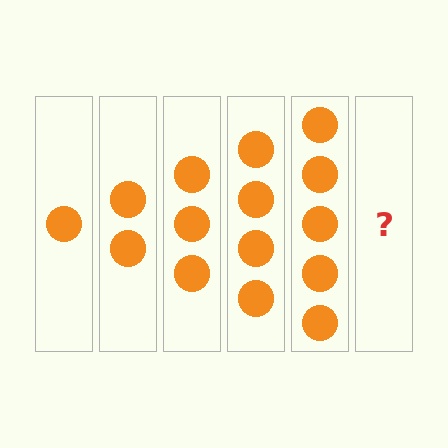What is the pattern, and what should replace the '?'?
The pattern is that each step adds one more circle. The '?' should be 6 circles.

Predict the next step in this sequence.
The next step is 6 circles.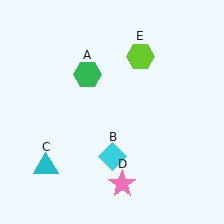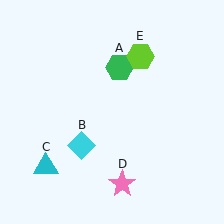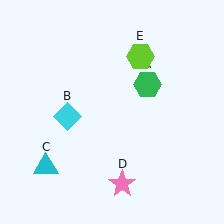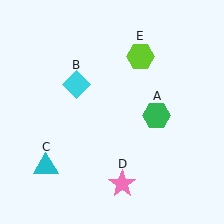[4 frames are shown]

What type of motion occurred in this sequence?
The green hexagon (object A), cyan diamond (object B) rotated clockwise around the center of the scene.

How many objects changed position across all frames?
2 objects changed position: green hexagon (object A), cyan diamond (object B).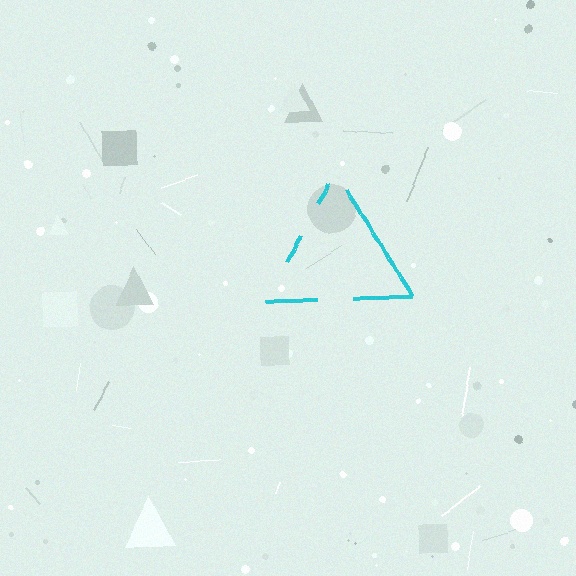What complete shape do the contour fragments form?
The contour fragments form a triangle.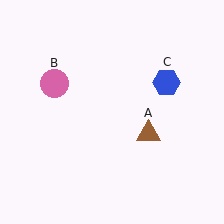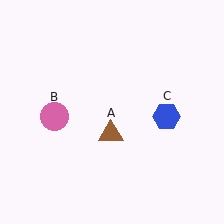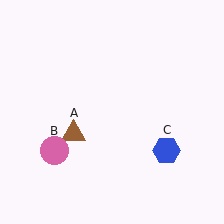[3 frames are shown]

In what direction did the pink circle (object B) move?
The pink circle (object B) moved down.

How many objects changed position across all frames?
3 objects changed position: brown triangle (object A), pink circle (object B), blue hexagon (object C).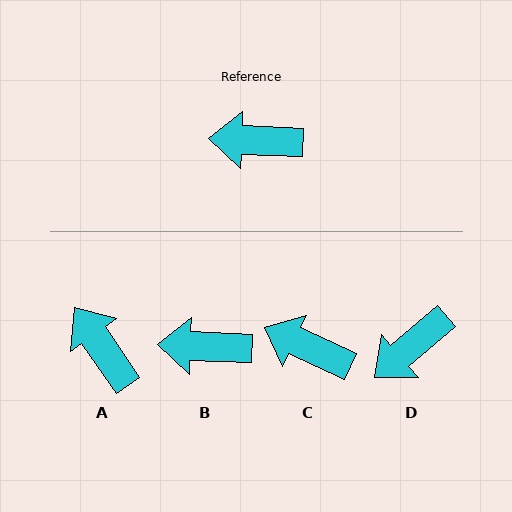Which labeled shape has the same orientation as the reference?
B.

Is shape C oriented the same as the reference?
No, it is off by about 22 degrees.